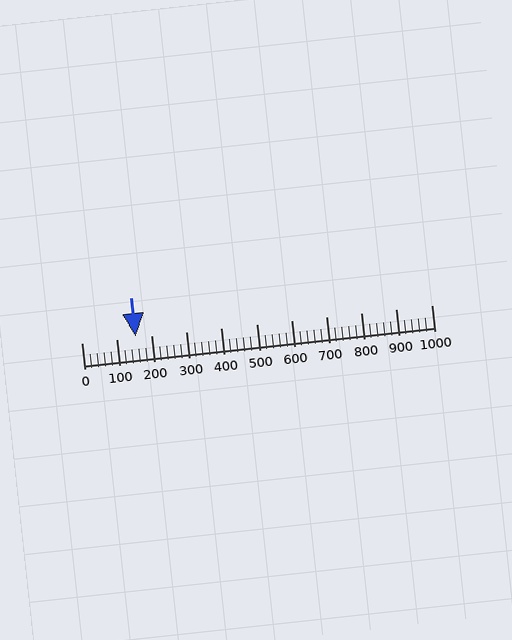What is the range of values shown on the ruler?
The ruler shows values from 0 to 1000.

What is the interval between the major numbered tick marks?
The major tick marks are spaced 100 units apart.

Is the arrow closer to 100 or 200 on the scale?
The arrow is closer to 200.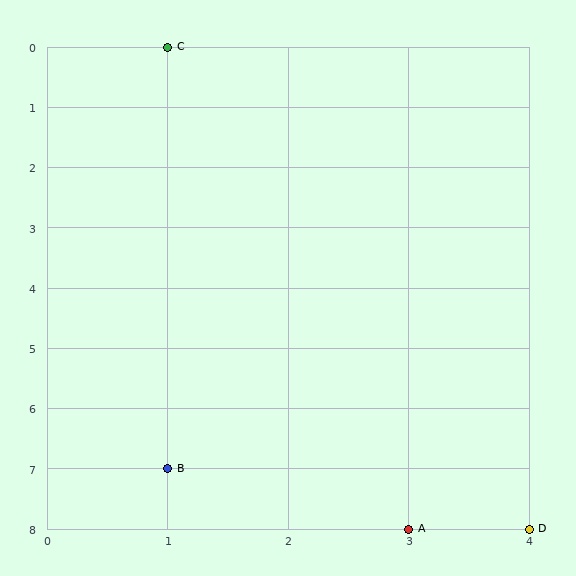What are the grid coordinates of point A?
Point A is at grid coordinates (3, 8).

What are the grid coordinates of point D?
Point D is at grid coordinates (4, 8).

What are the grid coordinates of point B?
Point B is at grid coordinates (1, 7).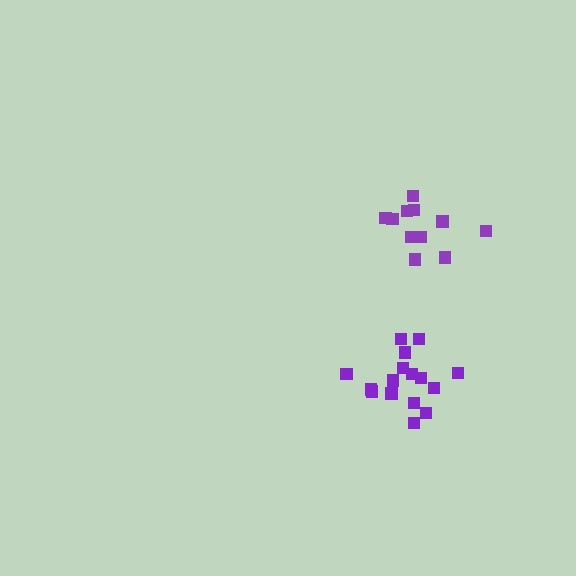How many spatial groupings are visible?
There are 2 spatial groupings.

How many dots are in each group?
Group 1: 16 dots, Group 2: 11 dots (27 total).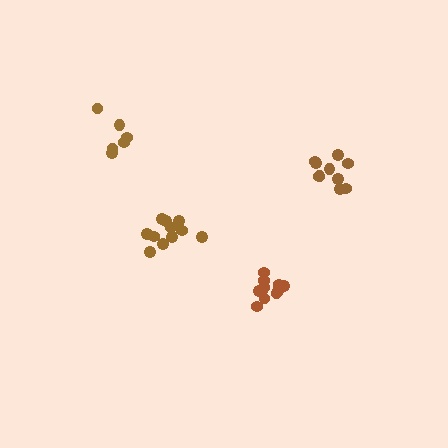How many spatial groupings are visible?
There are 4 spatial groupings.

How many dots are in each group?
Group 1: 6 dots, Group 2: 11 dots, Group 3: 11 dots, Group 4: 10 dots (38 total).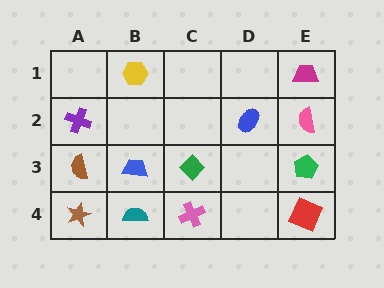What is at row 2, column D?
A blue ellipse.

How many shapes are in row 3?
4 shapes.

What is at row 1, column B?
A yellow hexagon.